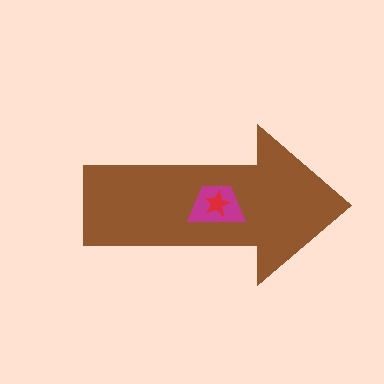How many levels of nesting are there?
3.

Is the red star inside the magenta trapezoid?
Yes.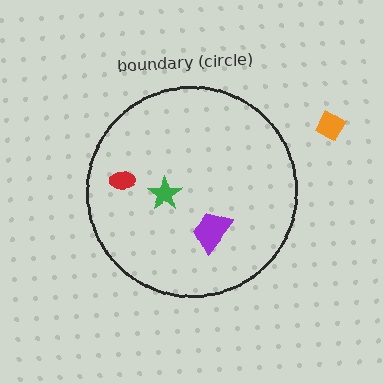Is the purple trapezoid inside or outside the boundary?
Inside.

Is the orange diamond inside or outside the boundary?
Outside.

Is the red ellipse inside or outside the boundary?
Inside.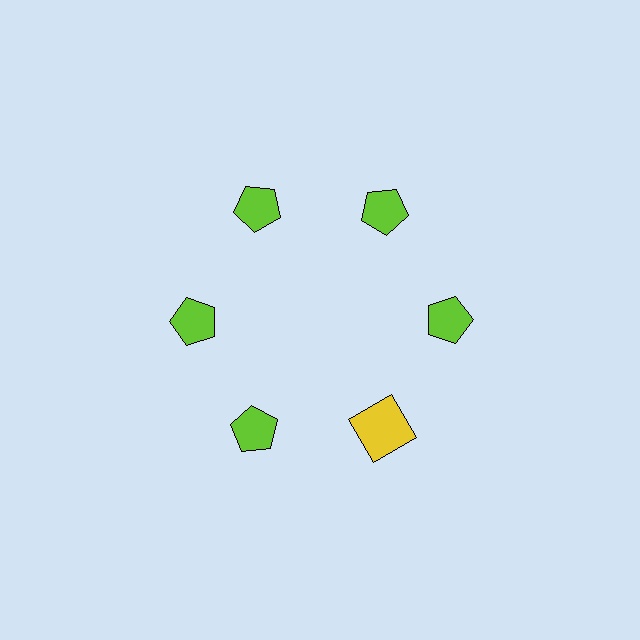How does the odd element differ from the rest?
It differs in both color (yellow instead of lime) and shape (square instead of pentagon).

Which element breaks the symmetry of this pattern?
The yellow square at roughly the 5 o'clock position breaks the symmetry. All other shapes are lime pentagons.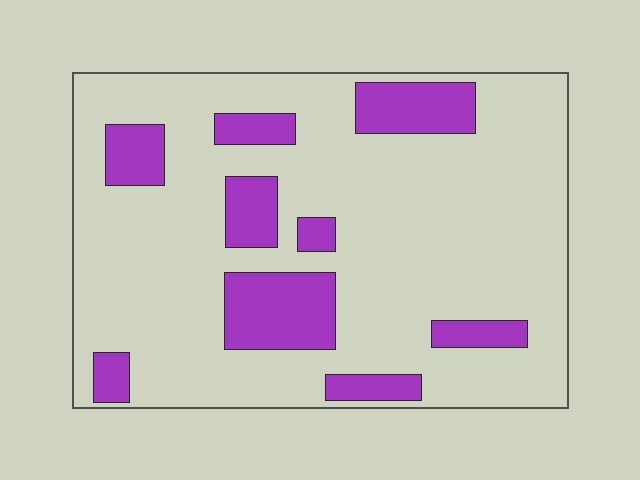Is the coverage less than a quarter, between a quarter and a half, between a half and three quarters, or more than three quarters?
Less than a quarter.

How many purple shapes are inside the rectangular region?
9.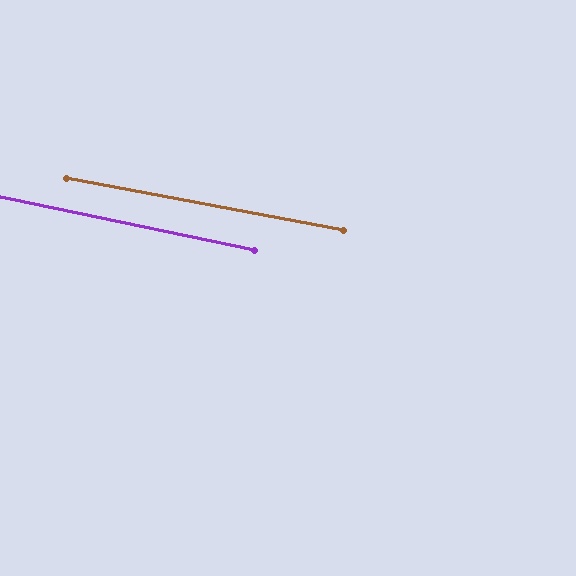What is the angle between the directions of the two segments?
Approximately 1 degree.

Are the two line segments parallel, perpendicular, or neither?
Parallel — their directions differ by only 0.9°.